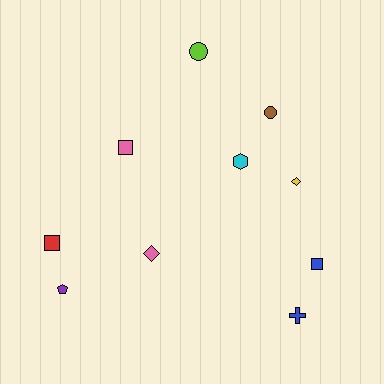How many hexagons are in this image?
There is 1 hexagon.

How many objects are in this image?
There are 10 objects.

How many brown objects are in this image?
There is 1 brown object.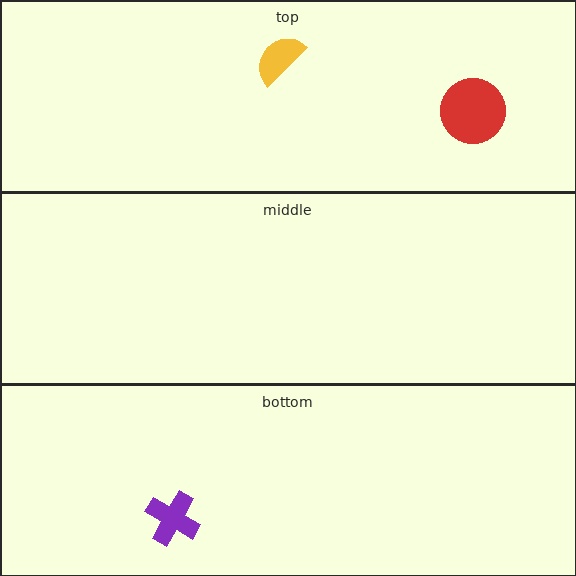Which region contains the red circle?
The top region.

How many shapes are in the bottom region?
1.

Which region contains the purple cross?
The bottom region.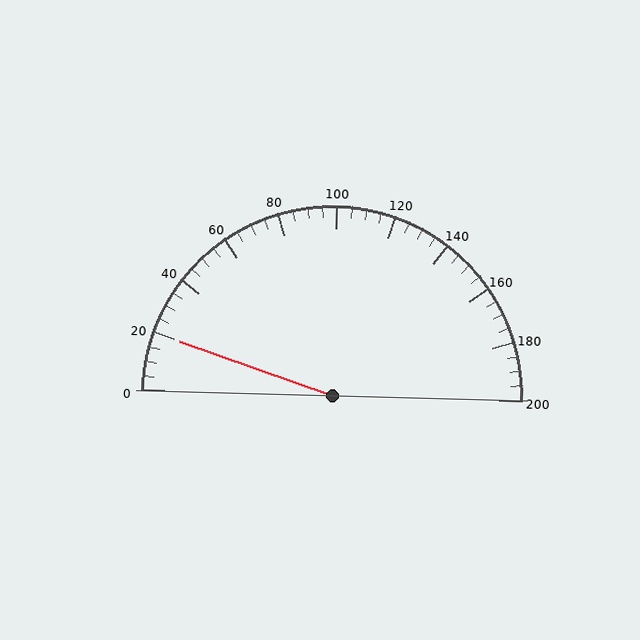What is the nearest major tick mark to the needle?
The nearest major tick mark is 20.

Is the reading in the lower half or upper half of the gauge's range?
The reading is in the lower half of the range (0 to 200).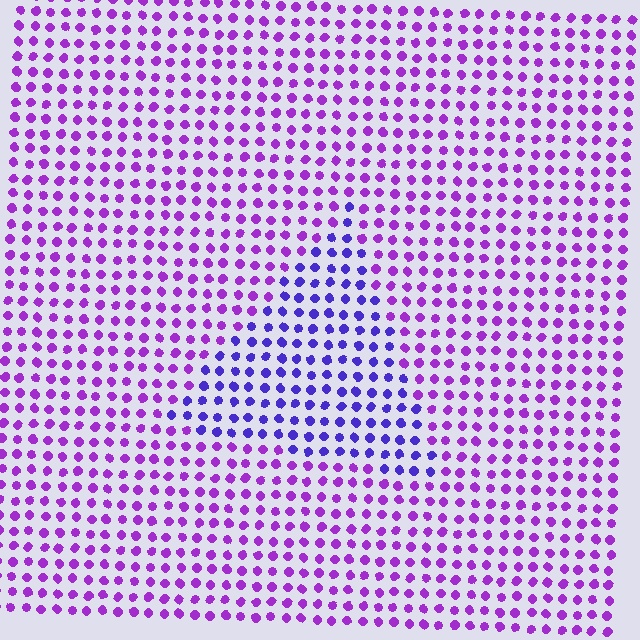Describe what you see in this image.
The image is filled with small purple elements in a uniform arrangement. A triangle-shaped region is visible where the elements are tinted to a slightly different hue, forming a subtle color boundary.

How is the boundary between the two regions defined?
The boundary is defined purely by a slight shift in hue (about 34 degrees). Spacing, size, and orientation are identical on both sides.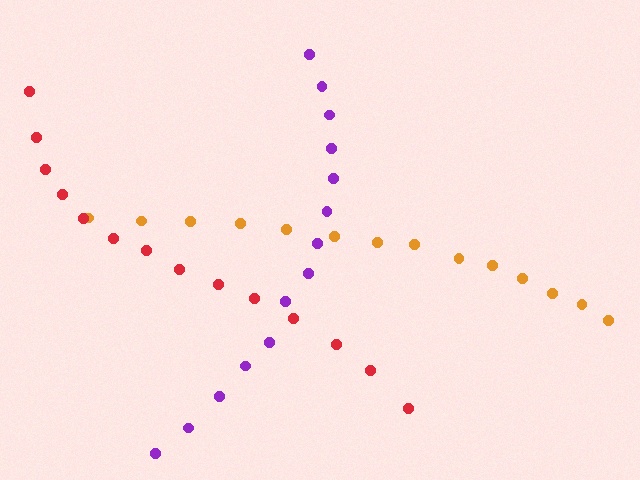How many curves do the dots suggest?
There are 3 distinct paths.